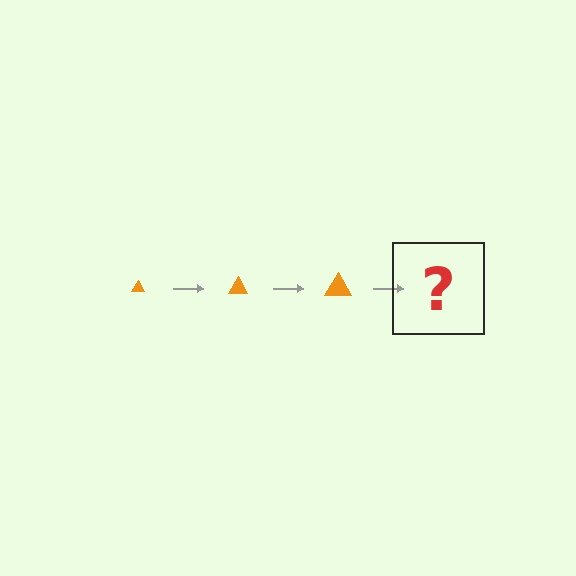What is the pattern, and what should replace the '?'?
The pattern is that the triangle gets progressively larger each step. The '?' should be an orange triangle, larger than the previous one.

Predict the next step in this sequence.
The next step is an orange triangle, larger than the previous one.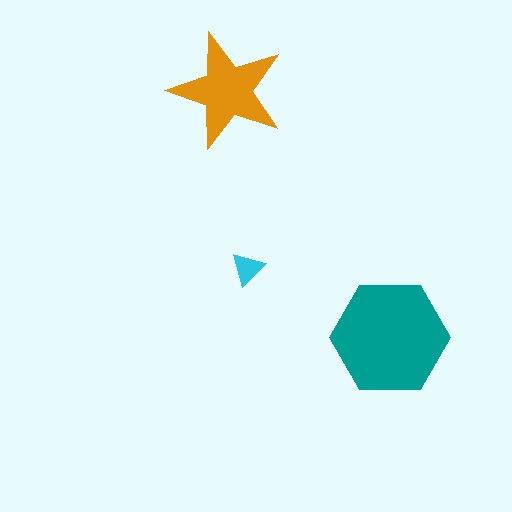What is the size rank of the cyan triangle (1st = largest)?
3rd.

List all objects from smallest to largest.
The cyan triangle, the orange star, the teal hexagon.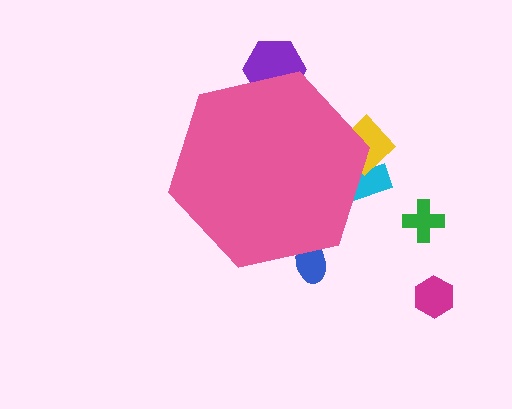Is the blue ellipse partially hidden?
Yes, the blue ellipse is partially hidden behind the pink hexagon.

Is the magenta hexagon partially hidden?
No, the magenta hexagon is fully visible.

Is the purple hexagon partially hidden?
Yes, the purple hexagon is partially hidden behind the pink hexagon.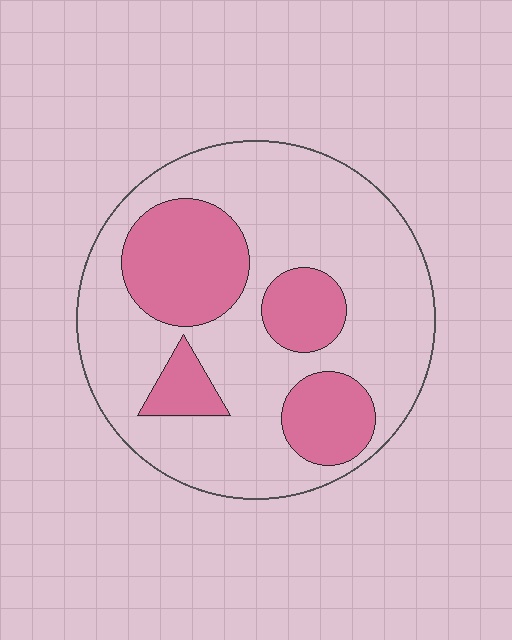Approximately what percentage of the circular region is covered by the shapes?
Approximately 30%.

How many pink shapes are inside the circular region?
4.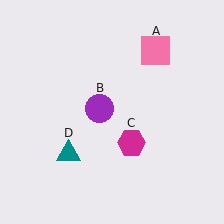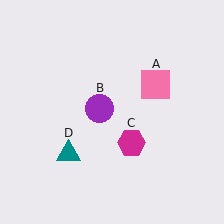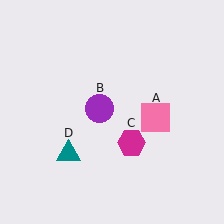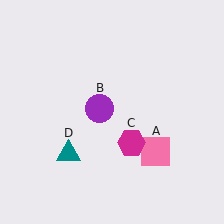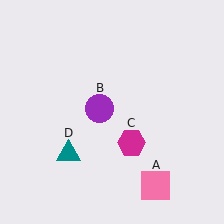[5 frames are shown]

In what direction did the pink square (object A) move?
The pink square (object A) moved down.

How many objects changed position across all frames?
1 object changed position: pink square (object A).